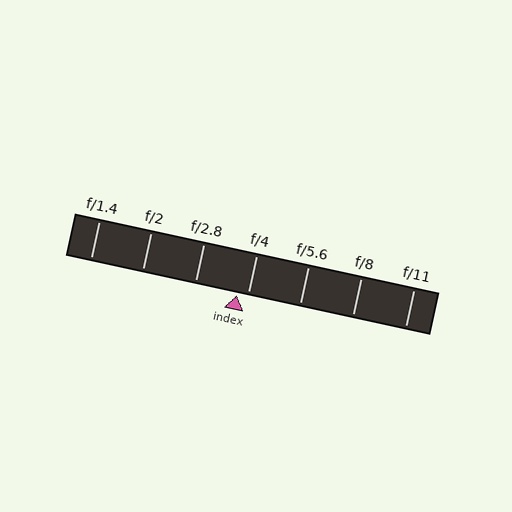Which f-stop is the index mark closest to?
The index mark is closest to f/4.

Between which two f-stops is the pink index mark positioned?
The index mark is between f/2.8 and f/4.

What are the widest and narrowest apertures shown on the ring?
The widest aperture shown is f/1.4 and the narrowest is f/11.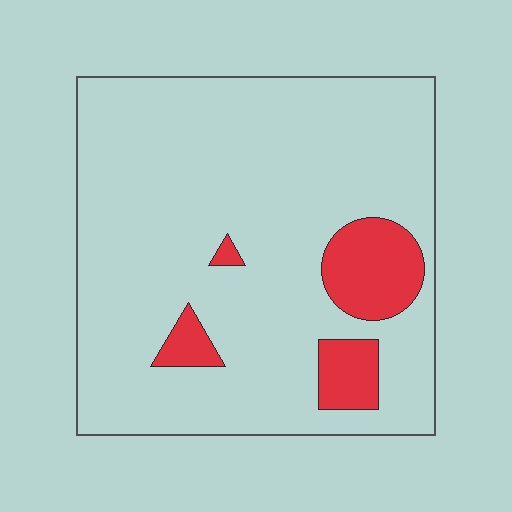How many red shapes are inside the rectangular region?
4.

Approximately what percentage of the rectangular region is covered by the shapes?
Approximately 10%.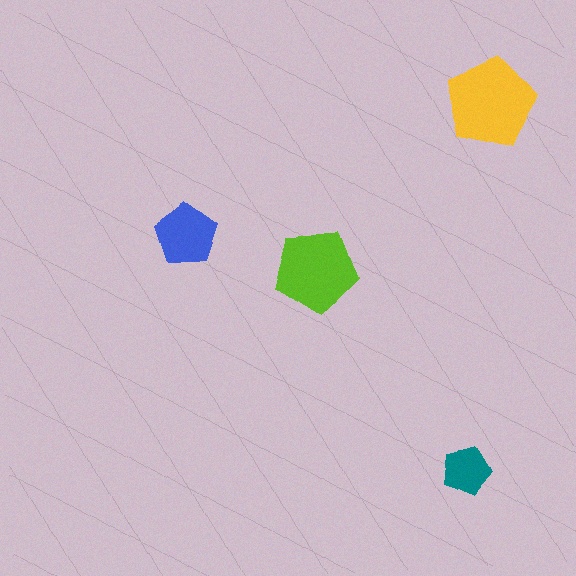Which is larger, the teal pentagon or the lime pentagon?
The lime one.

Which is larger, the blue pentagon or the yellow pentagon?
The yellow one.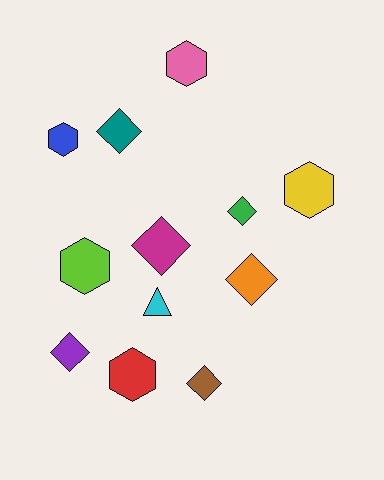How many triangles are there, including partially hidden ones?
There is 1 triangle.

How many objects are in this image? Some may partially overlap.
There are 12 objects.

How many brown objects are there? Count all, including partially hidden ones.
There is 1 brown object.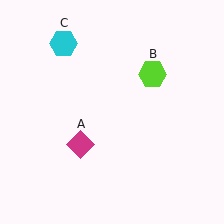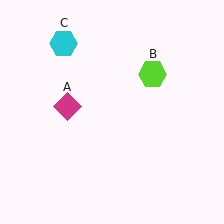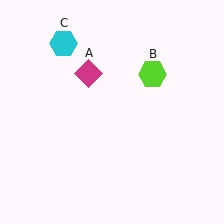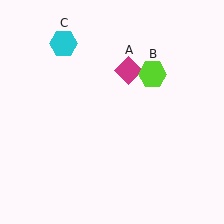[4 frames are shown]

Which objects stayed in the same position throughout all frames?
Lime hexagon (object B) and cyan hexagon (object C) remained stationary.